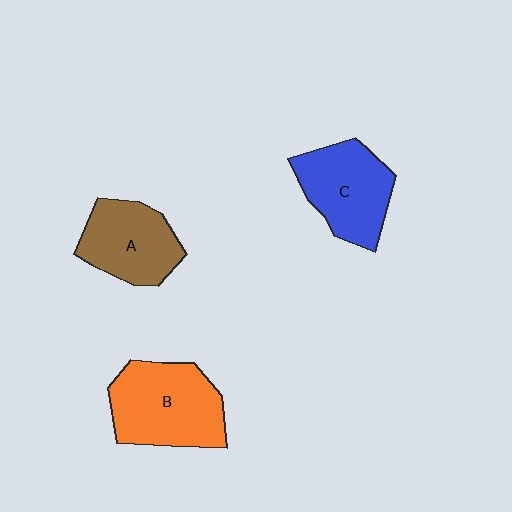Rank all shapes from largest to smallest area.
From largest to smallest: B (orange), C (blue), A (brown).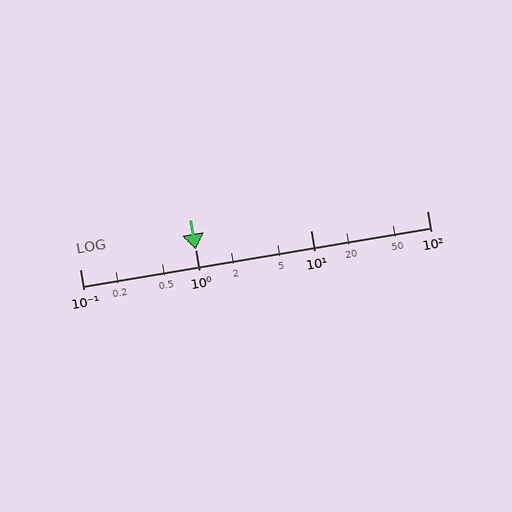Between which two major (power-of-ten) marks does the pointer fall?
The pointer is between 1 and 10.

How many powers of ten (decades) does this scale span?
The scale spans 3 decades, from 0.1 to 100.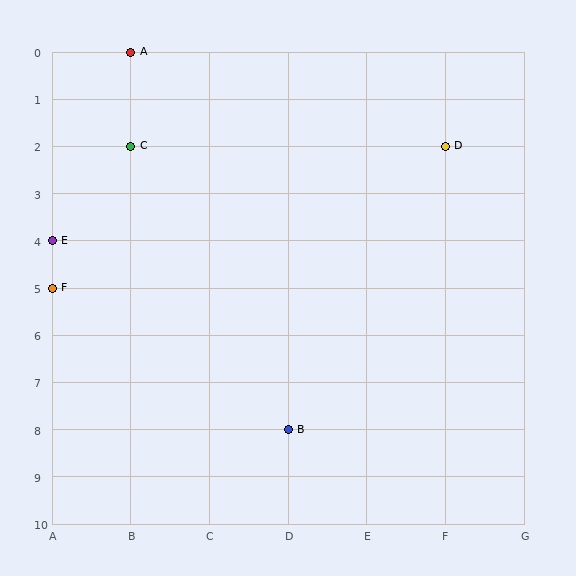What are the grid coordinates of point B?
Point B is at grid coordinates (D, 8).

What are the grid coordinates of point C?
Point C is at grid coordinates (B, 2).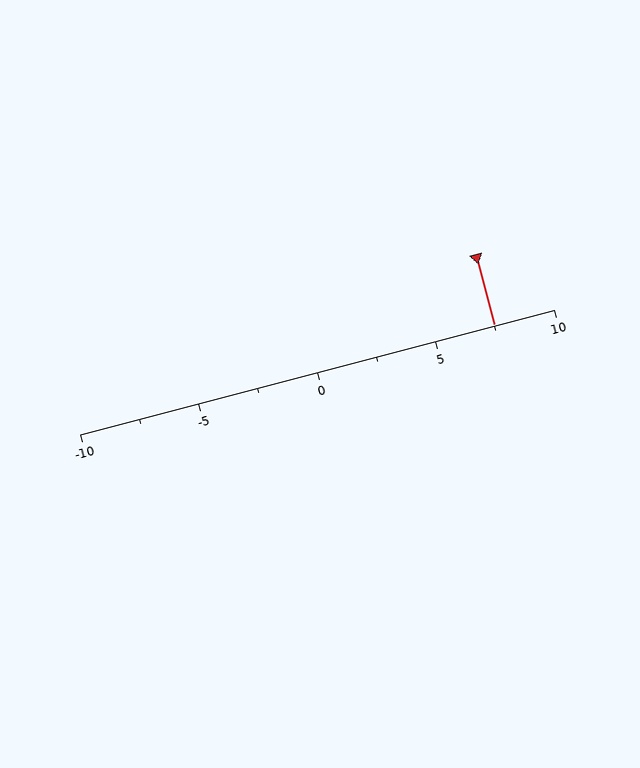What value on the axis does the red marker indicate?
The marker indicates approximately 7.5.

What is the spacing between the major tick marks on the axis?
The major ticks are spaced 5 apart.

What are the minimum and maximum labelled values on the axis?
The axis runs from -10 to 10.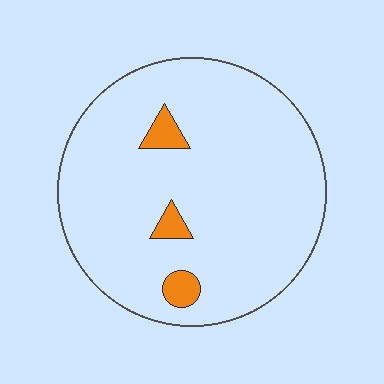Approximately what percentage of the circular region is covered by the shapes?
Approximately 5%.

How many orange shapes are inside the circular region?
3.